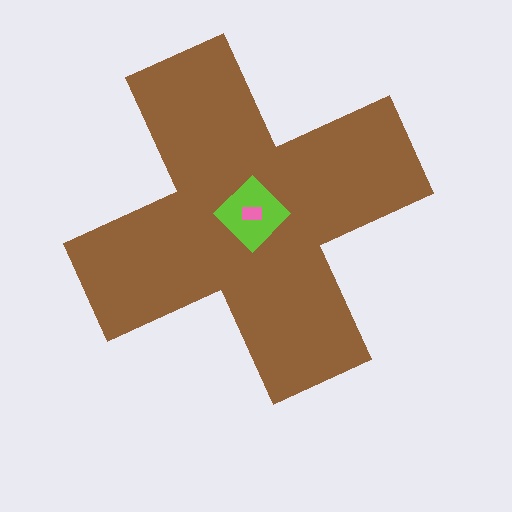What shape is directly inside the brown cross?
The lime diamond.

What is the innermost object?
The pink rectangle.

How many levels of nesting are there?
3.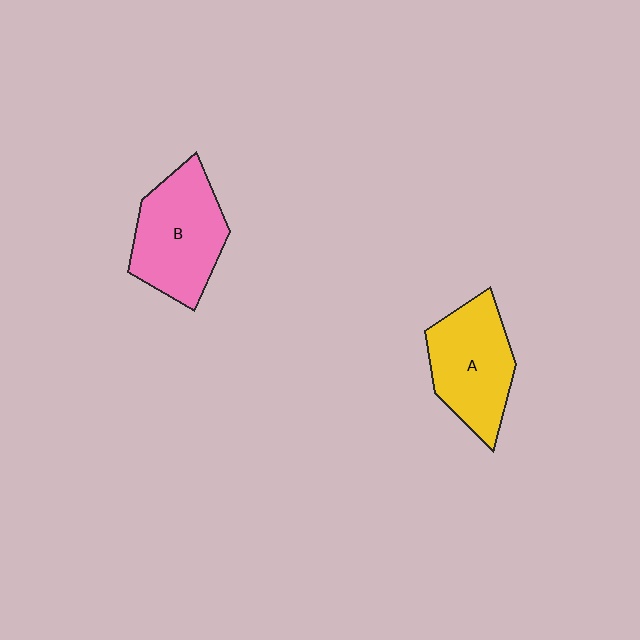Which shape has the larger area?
Shape B (pink).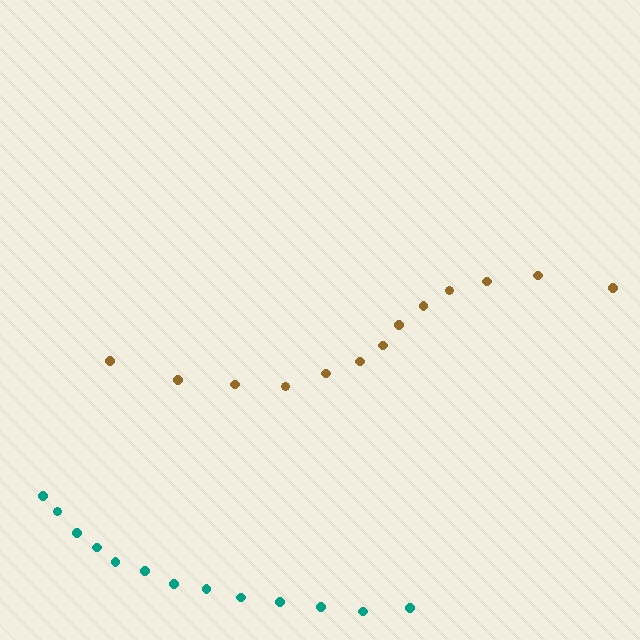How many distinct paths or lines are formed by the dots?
There are 2 distinct paths.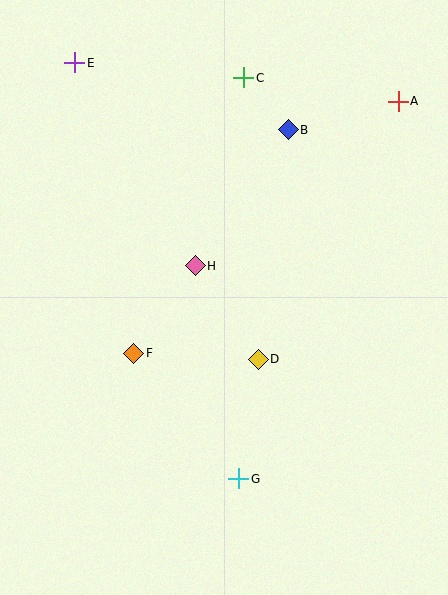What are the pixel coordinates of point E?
Point E is at (75, 63).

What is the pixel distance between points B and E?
The distance between B and E is 224 pixels.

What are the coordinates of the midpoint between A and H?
The midpoint between A and H is at (297, 184).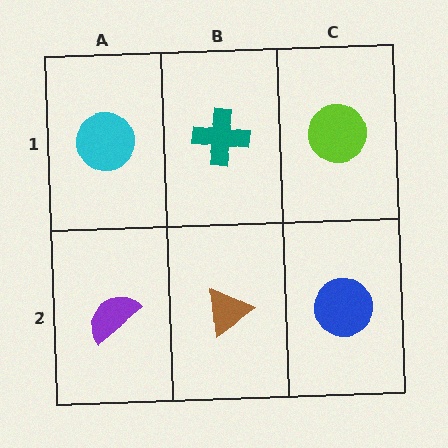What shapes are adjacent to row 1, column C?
A blue circle (row 2, column C), a teal cross (row 1, column B).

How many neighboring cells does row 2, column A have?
2.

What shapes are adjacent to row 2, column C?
A lime circle (row 1, column C), a brown triangle (row 2, column B).